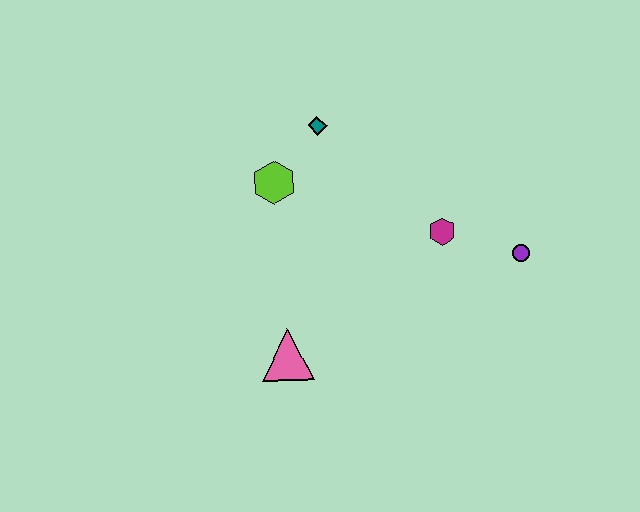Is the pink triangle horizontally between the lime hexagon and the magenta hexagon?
Yes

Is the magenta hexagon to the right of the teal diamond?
Yes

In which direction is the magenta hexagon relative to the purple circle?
The magenta hexagon is to the left of the purple circle.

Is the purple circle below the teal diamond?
Yes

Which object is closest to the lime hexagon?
The teal diamond is closest to the lime hexagon.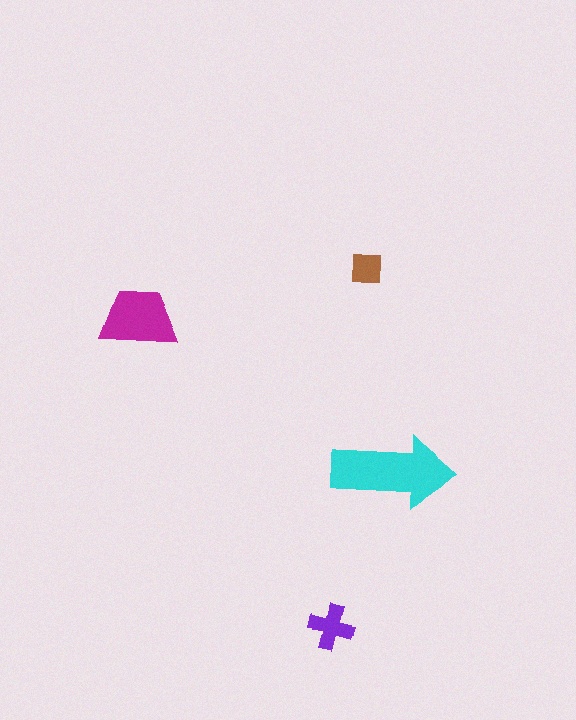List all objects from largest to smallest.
The cyan arrow, the magenta trapezoid, the purple cross, the brown square.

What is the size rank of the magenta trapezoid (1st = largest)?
2nd.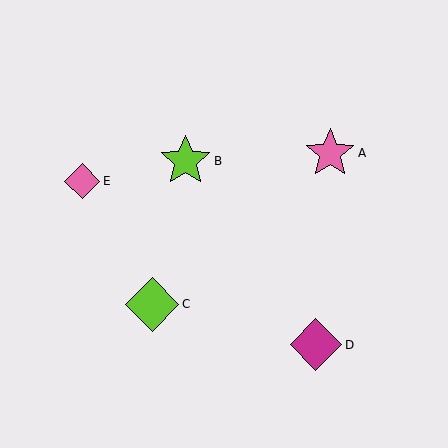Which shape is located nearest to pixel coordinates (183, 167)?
The lime star (labeled B) at (185, 161) is nearest to that location.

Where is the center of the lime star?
The center of the lime star is at (185, 161).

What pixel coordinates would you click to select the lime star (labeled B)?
Click at (185, 161) to select the lime star B.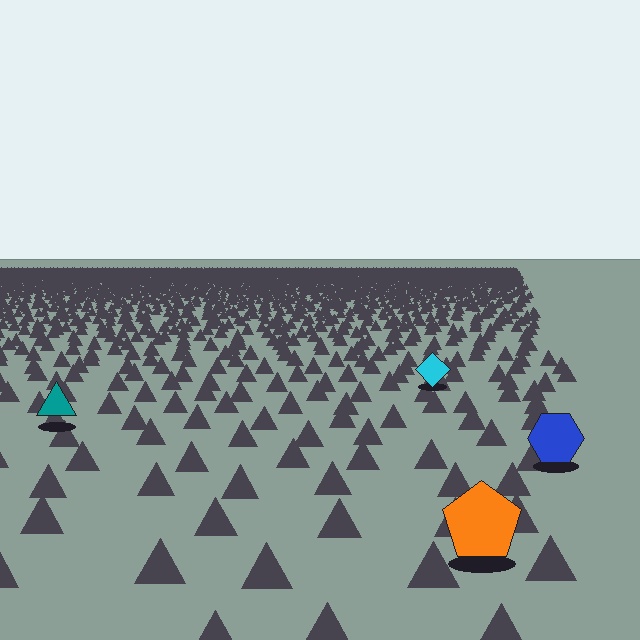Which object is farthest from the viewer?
The cyan diamond is farthest from the viewer. It appears smaller and the ground texture around it is denser.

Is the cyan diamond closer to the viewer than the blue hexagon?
No. The blue hexagon is closer — you can tell from the texture gradient: the ground texture is coarser near it.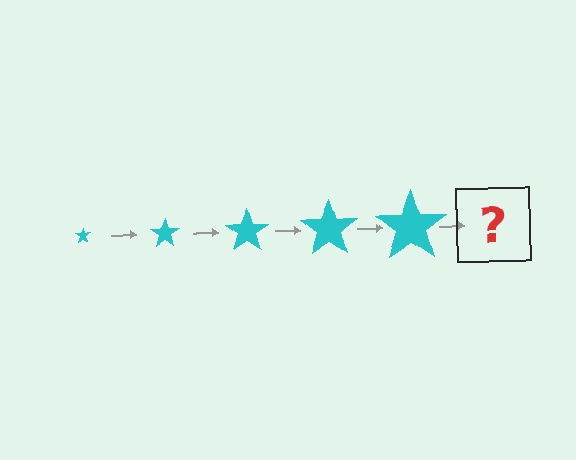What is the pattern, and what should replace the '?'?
The pattern is that the star gets progressively larger each step. The '?' should be a cyan star, larger than the previous one.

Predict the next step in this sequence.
The next step is a cyan star, larger than the previous one.